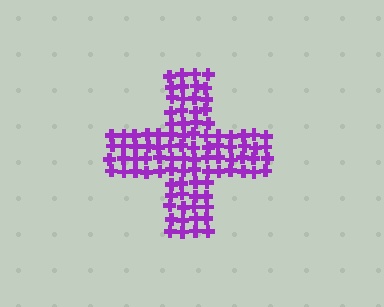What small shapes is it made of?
It is made of small crosses.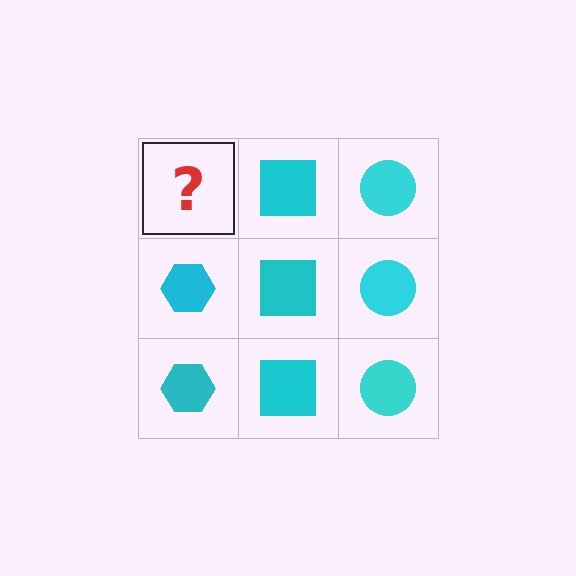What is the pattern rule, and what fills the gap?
The rule is that each column has a consistent shape. The gap should be filled with a cyan hexagon.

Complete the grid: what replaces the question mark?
The question mark should be replaced with a cyan hexagon.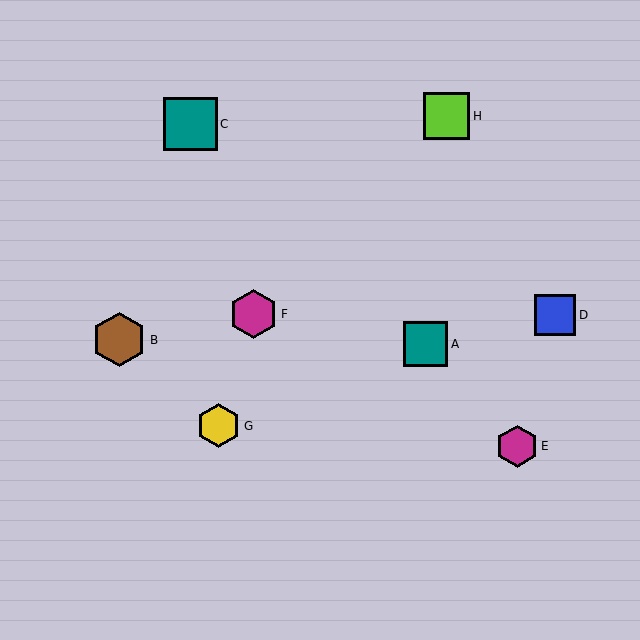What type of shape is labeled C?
Shape C is a teal square.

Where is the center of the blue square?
The center of the blue square is at (555, 315).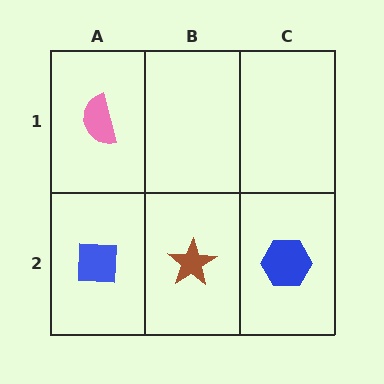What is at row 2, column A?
A blue square.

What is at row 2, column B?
A brown star.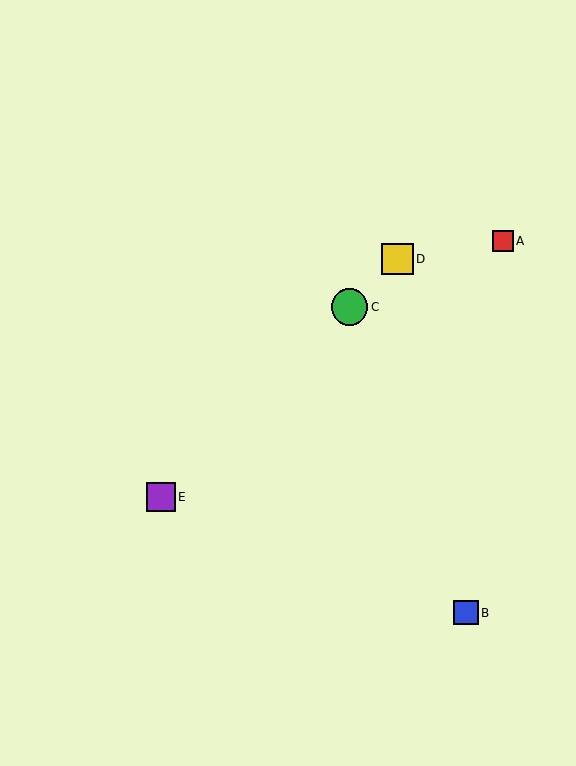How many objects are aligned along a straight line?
3 objects (C, D, E) are aligned along a straight line.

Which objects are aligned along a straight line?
Objects C, D, E are aligned along a straight line.